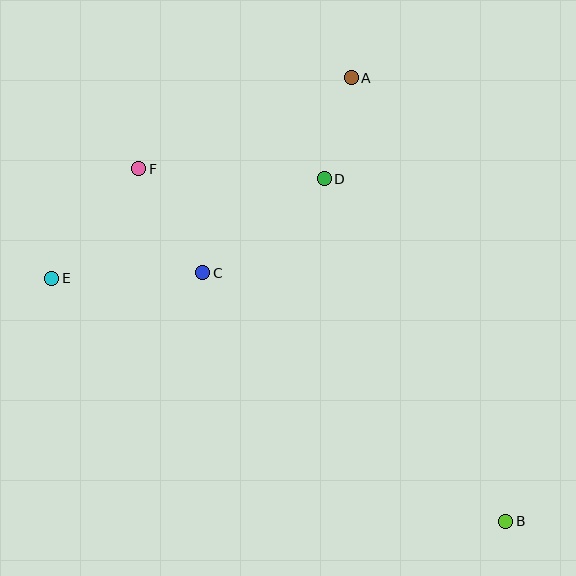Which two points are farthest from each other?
Points B and E are farthest from each other.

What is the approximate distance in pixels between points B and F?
The distance between B and F is approximately 509 pixels.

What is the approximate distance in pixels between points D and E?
The distance between D and E is approximately 290 pixels.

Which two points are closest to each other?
Points A and D are closest to each other.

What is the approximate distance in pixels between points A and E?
The distance between A and E is approximately 361 pixels.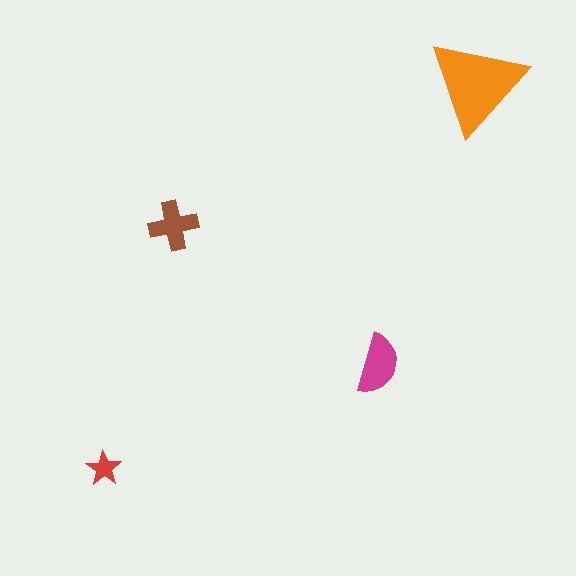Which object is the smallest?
The red star.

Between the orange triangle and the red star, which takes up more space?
The orange triangle.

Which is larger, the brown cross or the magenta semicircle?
The magenta semicircle.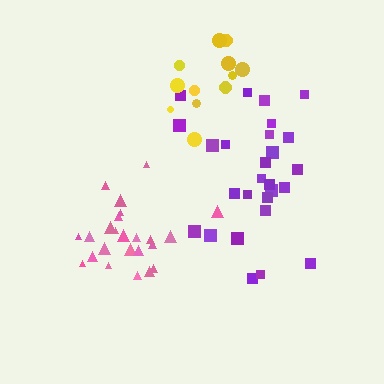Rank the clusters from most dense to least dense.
pink, yellow, purple.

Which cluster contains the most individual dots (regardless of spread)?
Purple (27).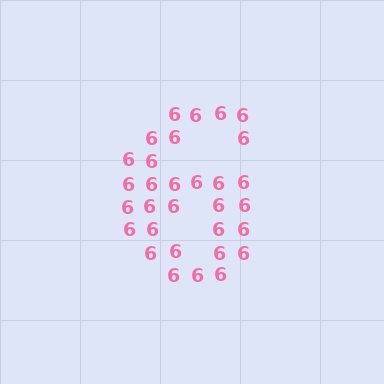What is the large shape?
The large shape is the digit 6.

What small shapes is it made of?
It is made of small digit 6's.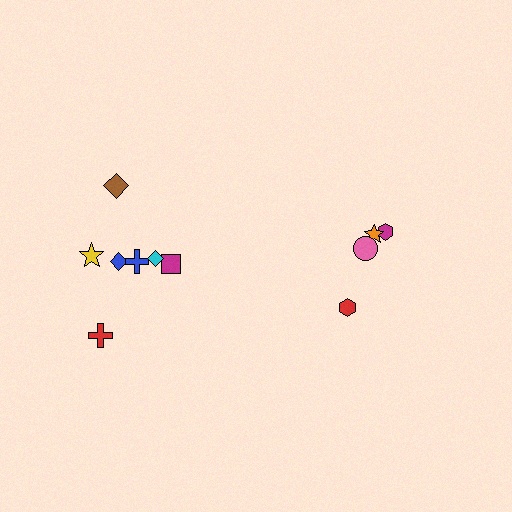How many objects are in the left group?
There are 7 objects.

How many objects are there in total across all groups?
There are 11 objects.